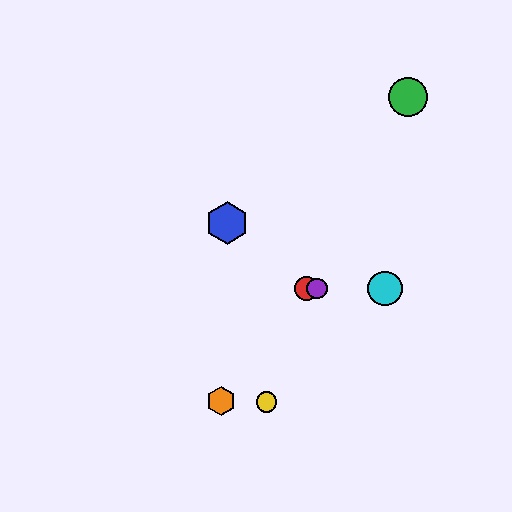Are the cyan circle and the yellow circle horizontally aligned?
No, the cyan circle is at y≈289 and the yellow circle is at y≈402.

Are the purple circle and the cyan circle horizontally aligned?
Yes, both are at y≈289.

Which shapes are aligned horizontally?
The red circle, the purple circle, the cyan circle are aligned horizontally.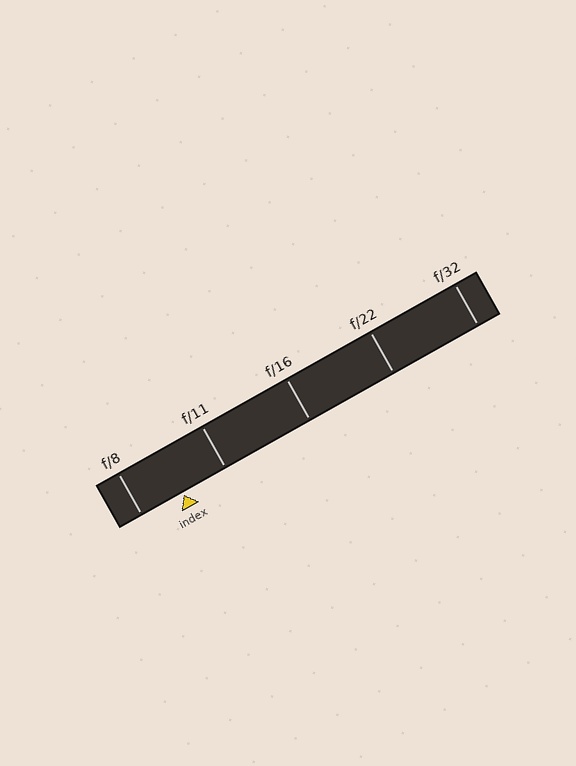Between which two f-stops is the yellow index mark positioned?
The index mark is between f/8 and f/11.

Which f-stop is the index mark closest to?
The index mark is closest to f/8.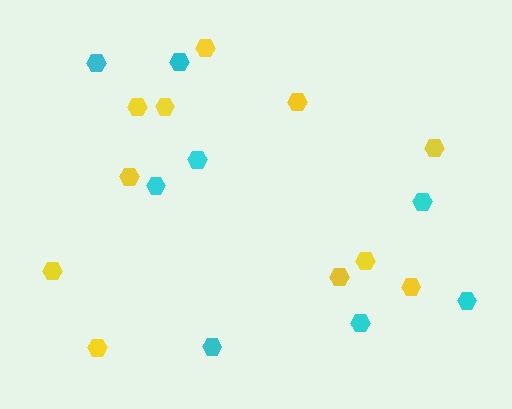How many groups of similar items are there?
There are 2 groups: one group of cyan hexagons (8) and one group of yellow hexagons (11).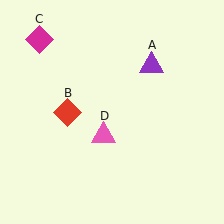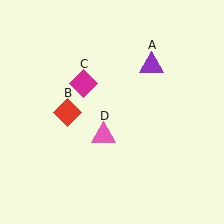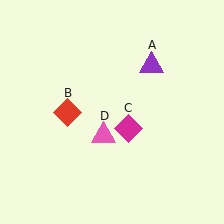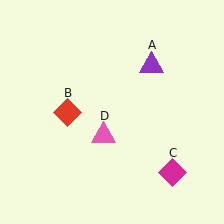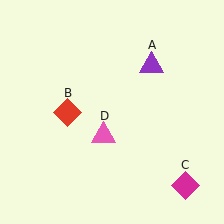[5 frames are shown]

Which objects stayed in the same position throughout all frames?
Purple triangle (object A) and red diamond (object B) and pink triangle (object D) remained stationary.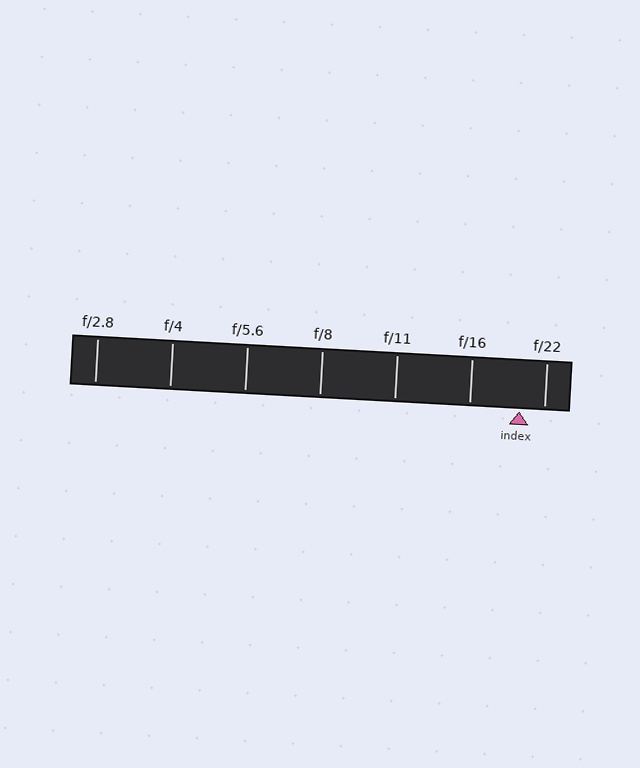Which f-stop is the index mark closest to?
The index mark is closest to f/22.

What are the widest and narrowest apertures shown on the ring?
The widest aperture shown is f/2.8 and the narrowest is f/22.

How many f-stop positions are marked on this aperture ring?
There are 7 f-stop positions marked.